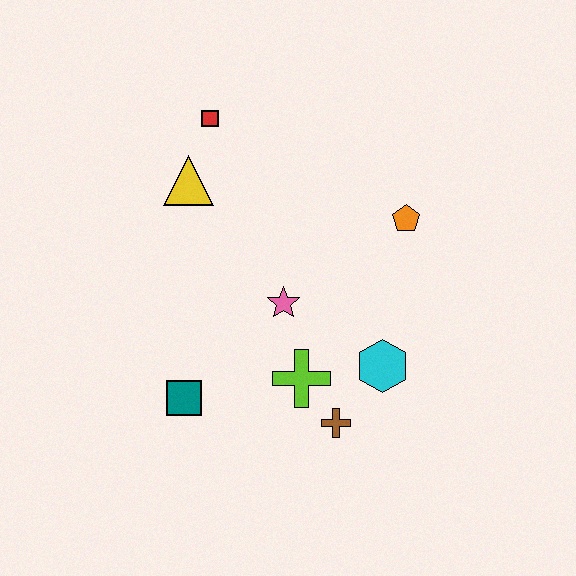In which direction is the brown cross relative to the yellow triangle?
The brown cross is below the yellow triangle.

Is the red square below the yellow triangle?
No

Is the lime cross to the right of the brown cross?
No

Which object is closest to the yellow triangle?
The red square is closest to the yellow triangle.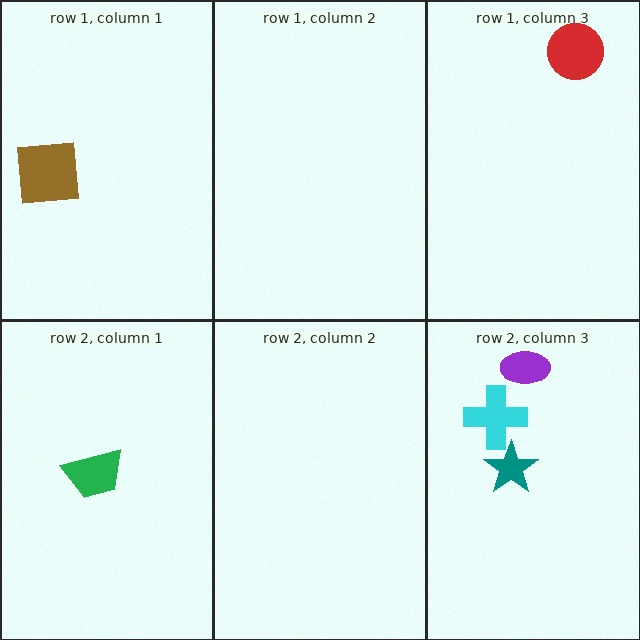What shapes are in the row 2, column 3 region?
The teal star, the cyan cross, the purple ellipse.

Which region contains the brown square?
The row 1, column 1 region.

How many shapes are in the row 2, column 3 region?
3.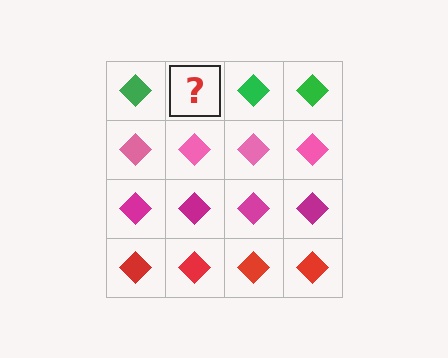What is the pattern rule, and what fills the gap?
The rule is that each row has a consistent color. The gap should be filled with a green diamond.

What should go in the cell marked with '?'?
The missing cell should contain a green diamond.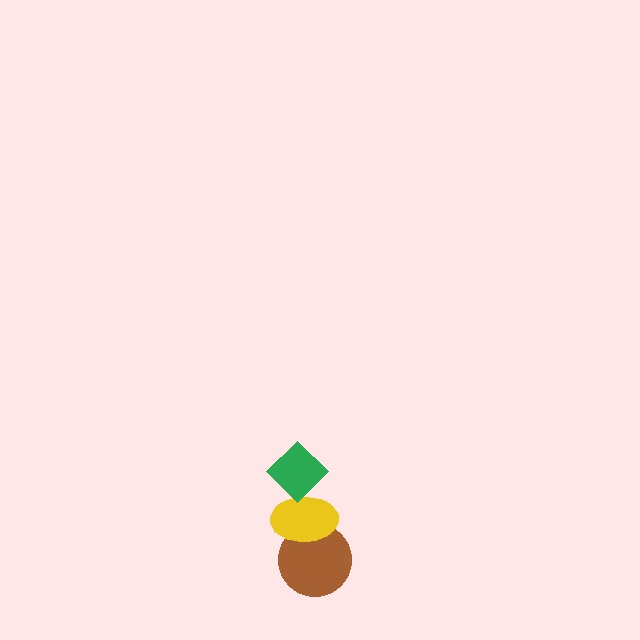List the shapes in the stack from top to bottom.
From top to bottom: the green diamond, the yellow ellipse, the brown circle.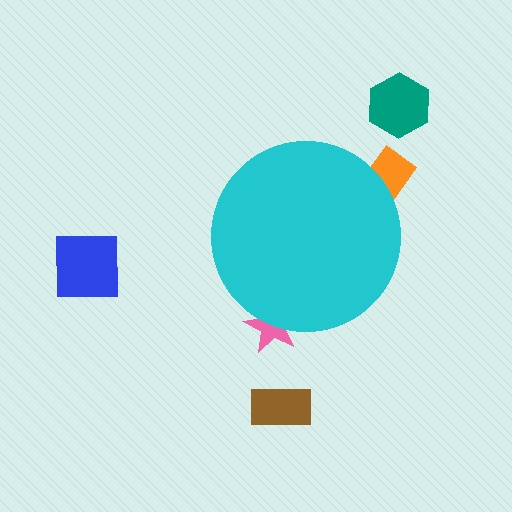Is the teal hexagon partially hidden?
No, the teal hexagon is fully visible.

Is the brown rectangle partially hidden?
No, the brown rectangle is fully visible.